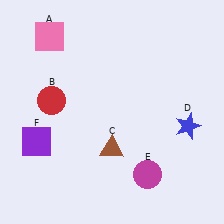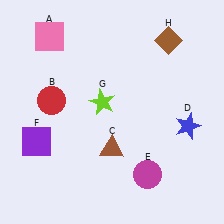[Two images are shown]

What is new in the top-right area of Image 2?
A brown diamond (H) was added in the top-right area of Image 2.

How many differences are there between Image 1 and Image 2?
There are 2 differences between the two images.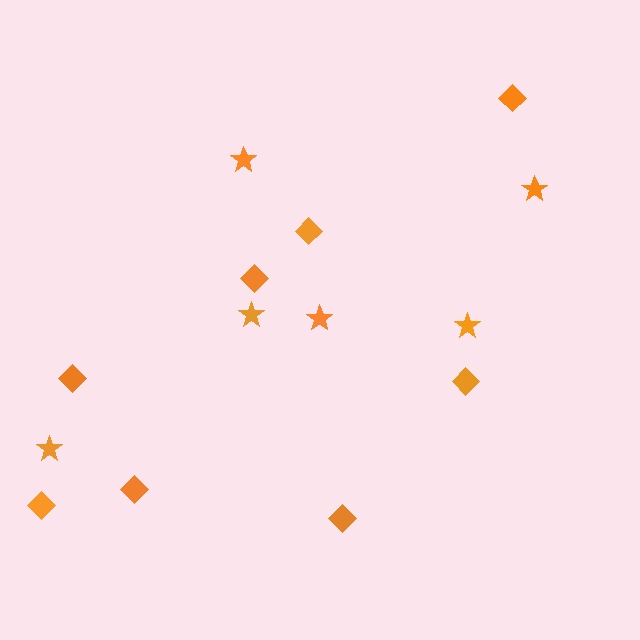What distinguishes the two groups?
There are 2 groups: one group of diamonds (8) and one group of stars (6).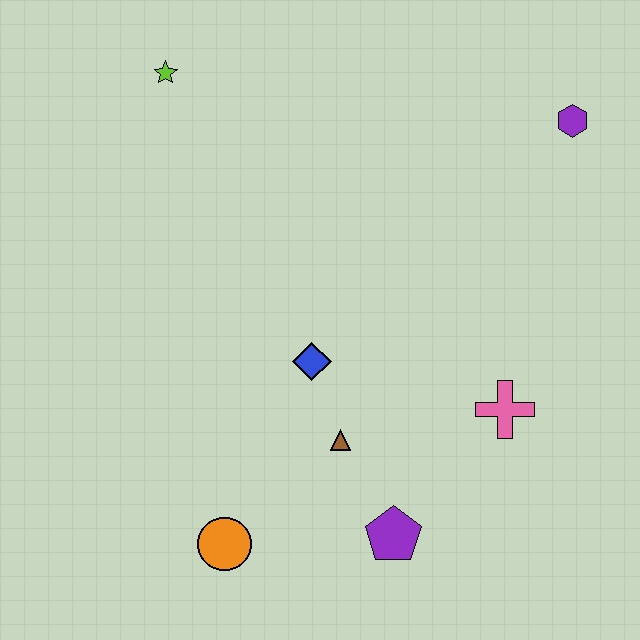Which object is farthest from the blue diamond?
The purple hexagon is farthest from the blue diamond.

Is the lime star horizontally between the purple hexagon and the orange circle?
No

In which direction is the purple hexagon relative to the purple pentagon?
The purple hexagon is above the purple pentagon.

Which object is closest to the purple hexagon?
The pink cross is closest to the purple hexagon.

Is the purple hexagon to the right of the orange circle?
Yes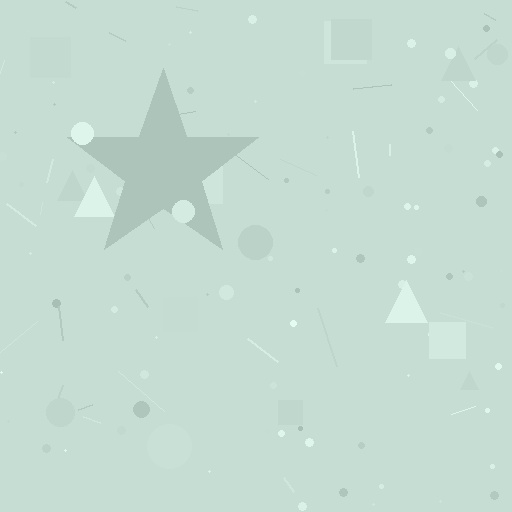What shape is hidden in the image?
A star is hidden in the image.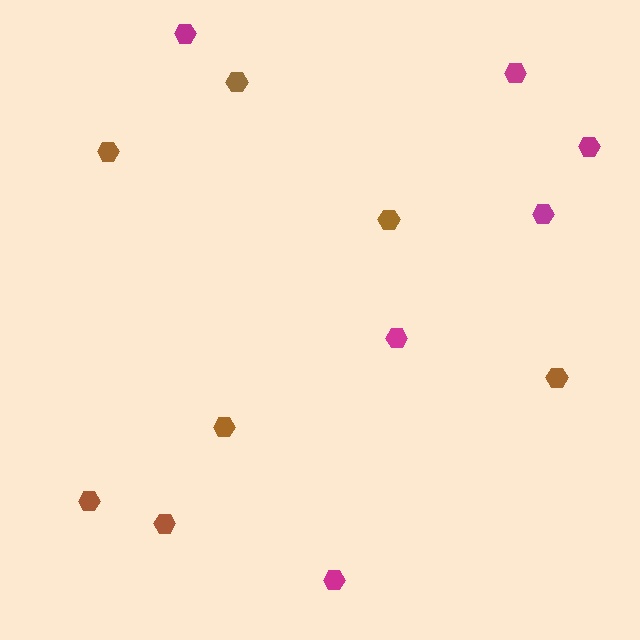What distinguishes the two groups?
There are 2 groups: one group of magenta hexagons (6) and one group of brown hexagons (7).